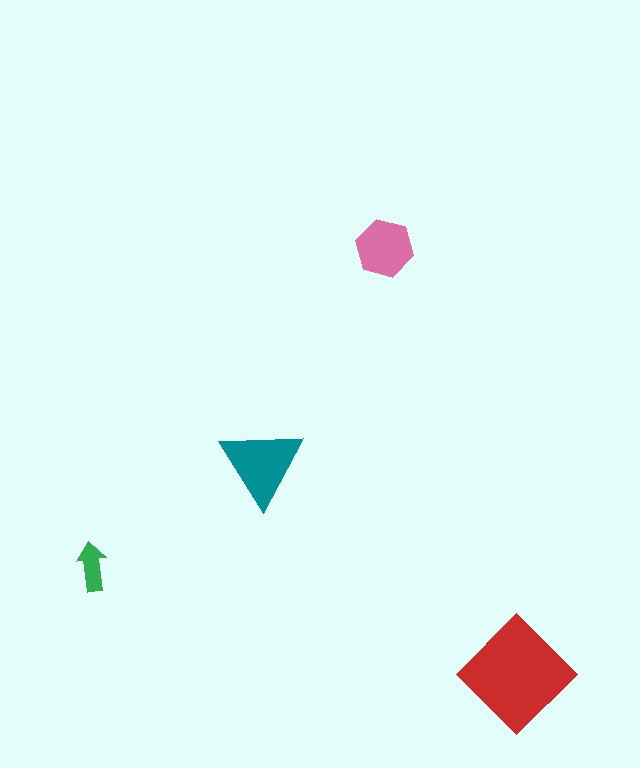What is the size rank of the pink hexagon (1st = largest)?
3rd.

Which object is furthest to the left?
The green arrow is leftmost.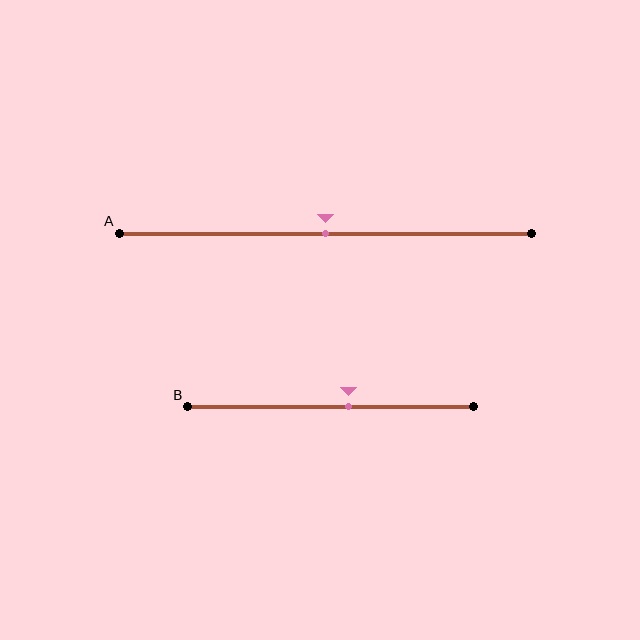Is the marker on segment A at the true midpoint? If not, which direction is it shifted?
Yes, the marker on segment A is at the true midpoint.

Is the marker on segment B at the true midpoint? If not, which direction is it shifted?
No, the marker on segment B is shifted to the right by about 6% of the segment length.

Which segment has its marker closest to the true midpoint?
Segment A has its marker closest to the true midpoint.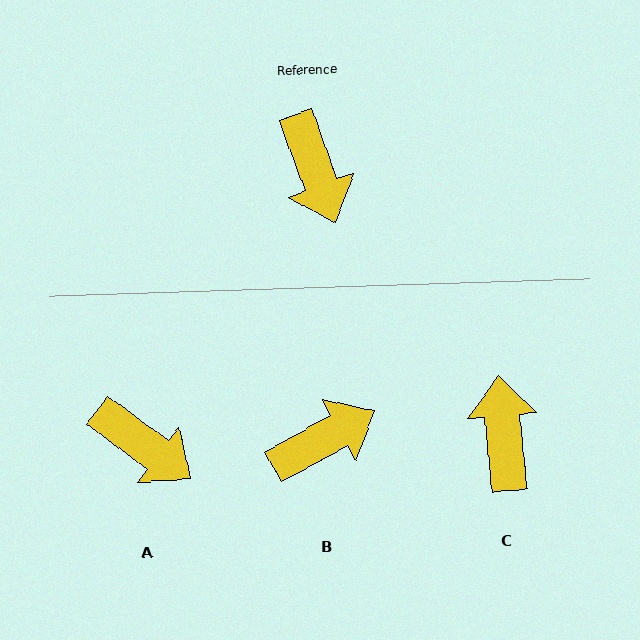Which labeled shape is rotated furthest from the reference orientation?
C, about 166 degrees away.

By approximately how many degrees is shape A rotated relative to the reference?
Approximately 33 degrees counter-clockwise.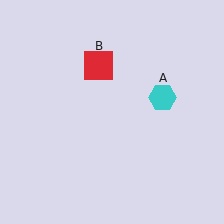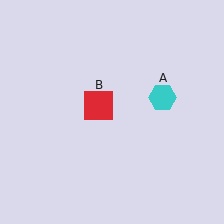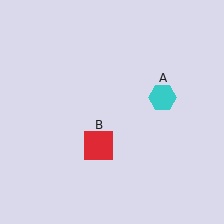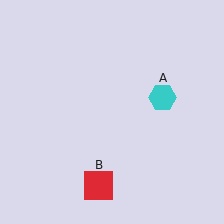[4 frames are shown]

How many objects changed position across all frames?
1 object changed position: red square (object B).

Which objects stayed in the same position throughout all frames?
Cyan hexagon (object A) remained stationary.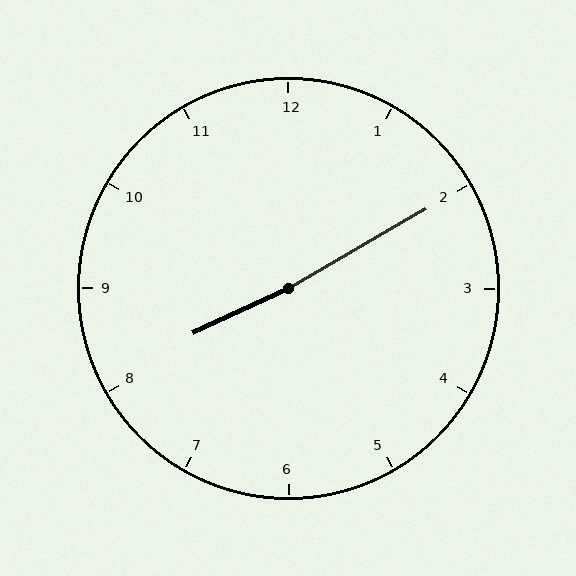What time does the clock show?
8:10.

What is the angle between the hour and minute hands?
Approximately 175 degrees.